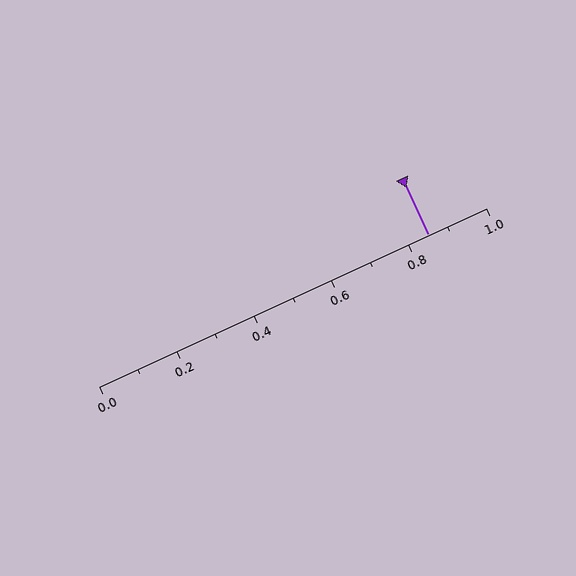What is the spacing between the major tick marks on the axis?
The major ticks are spaced 0.2 apart.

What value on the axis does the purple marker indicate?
The marker indicates approximately 0.85.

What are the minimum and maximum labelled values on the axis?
The axis runs from 0.0 to 1.0.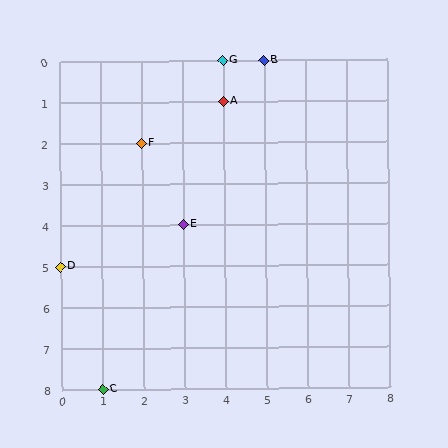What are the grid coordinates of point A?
Point A is at grid coordinates (4, 1).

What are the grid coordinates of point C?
Point C is at grid coordinates (1, 8).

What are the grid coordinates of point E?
Point E is at grid coordinates (3, 4).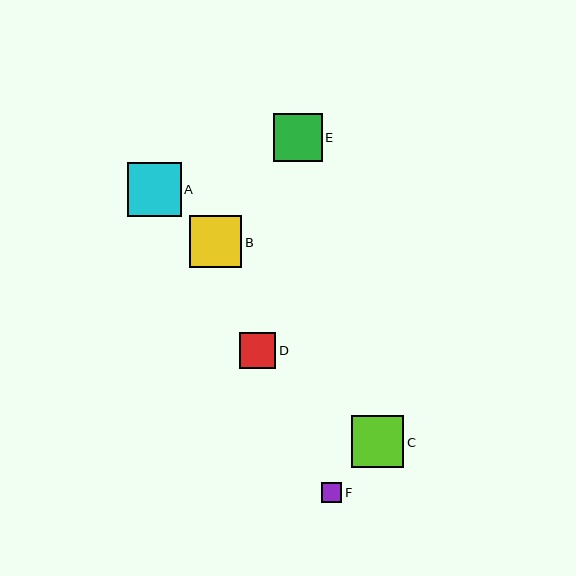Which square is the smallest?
Square F is the smallest with a size of approximately 20 pixels.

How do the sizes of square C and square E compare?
Square C and square E are approximately the same size.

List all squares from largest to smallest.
From largest to smallest: A, B, C, E, D, F.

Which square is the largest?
Square A is the largest with a size of approximately 54 pixels.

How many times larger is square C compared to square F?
Square C is approximately 2.6 times the size of square F.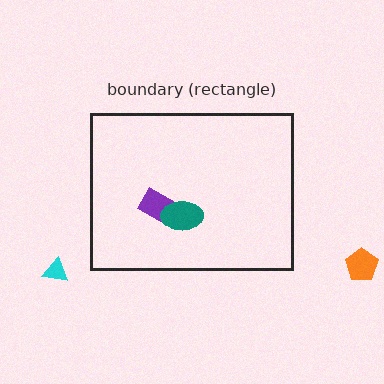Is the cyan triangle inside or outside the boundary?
Outside.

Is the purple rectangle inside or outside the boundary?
Inside.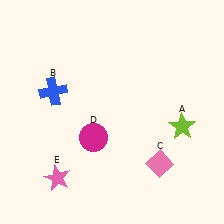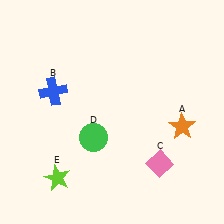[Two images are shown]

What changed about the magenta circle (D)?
In Image 1, D is magenta. In Image 2, it changed to green.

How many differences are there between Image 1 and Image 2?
There are 3 differences between the two images.